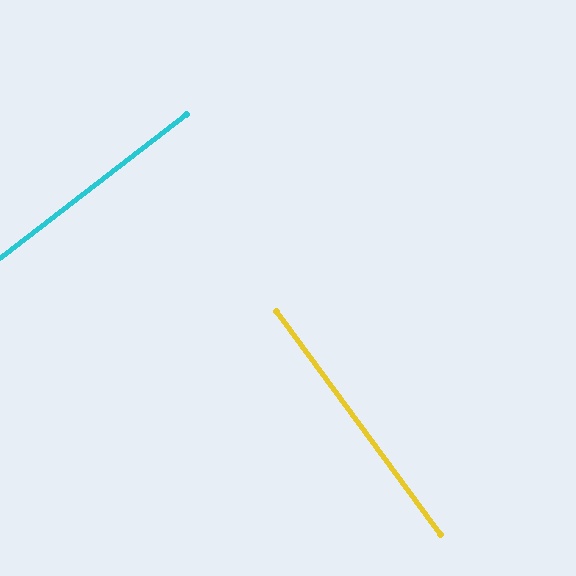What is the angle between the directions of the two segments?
Approximately 89 degrees.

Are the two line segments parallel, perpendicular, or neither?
Perpendicular — they meet at approximately 89°.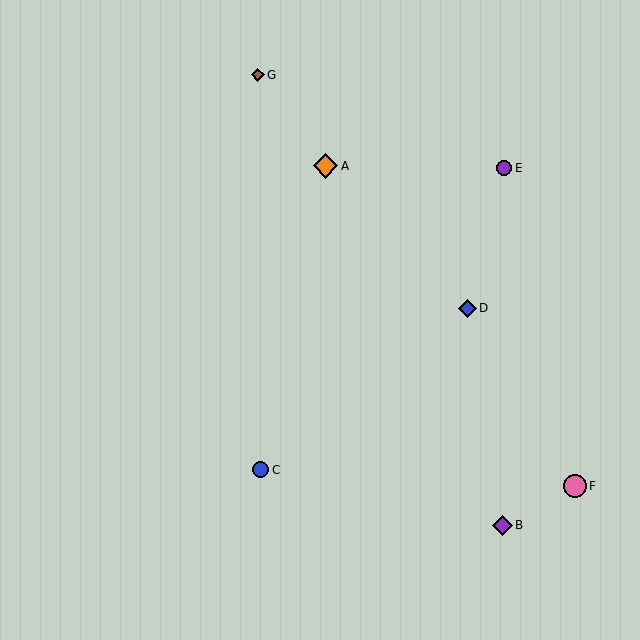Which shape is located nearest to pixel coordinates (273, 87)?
The brown diamond (labeled G) at (258, 75) is nearest to that location.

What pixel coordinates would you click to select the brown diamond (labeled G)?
Click at (258, 75) to select the brown diamond G.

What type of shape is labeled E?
Shape E is a purple circle.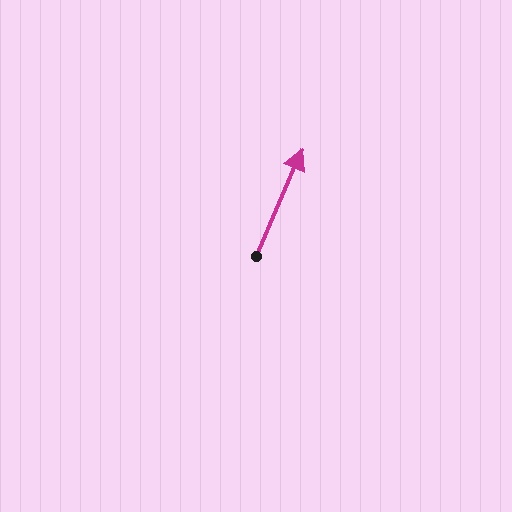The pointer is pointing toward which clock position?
Roughly 1 o'clock.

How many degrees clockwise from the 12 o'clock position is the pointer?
Approximately 23 degrees.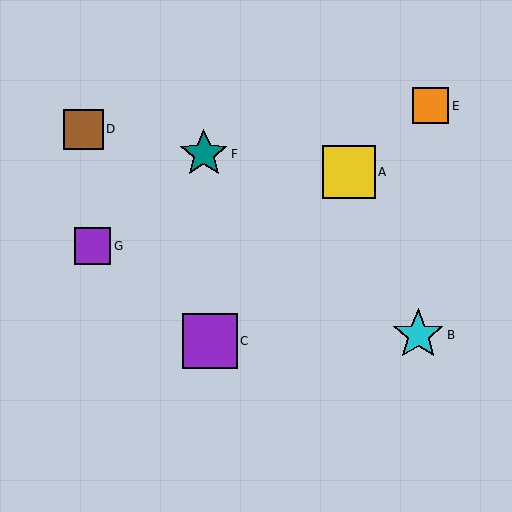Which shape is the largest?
The purple square (labeled C) is the largest.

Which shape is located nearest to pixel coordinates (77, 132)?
The brown square (labeled D) at (83, 129) is nearest to that location.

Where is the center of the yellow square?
The center of the yellow square is at (349, 172).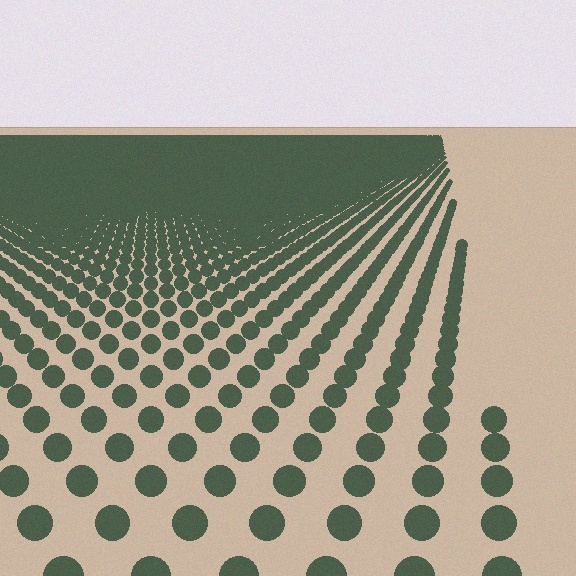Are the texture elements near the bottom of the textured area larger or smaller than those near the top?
Larger. Near the bottom, elements are closer to the viewer and appear at a bigger on-screen size.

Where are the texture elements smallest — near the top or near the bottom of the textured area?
Near the top.